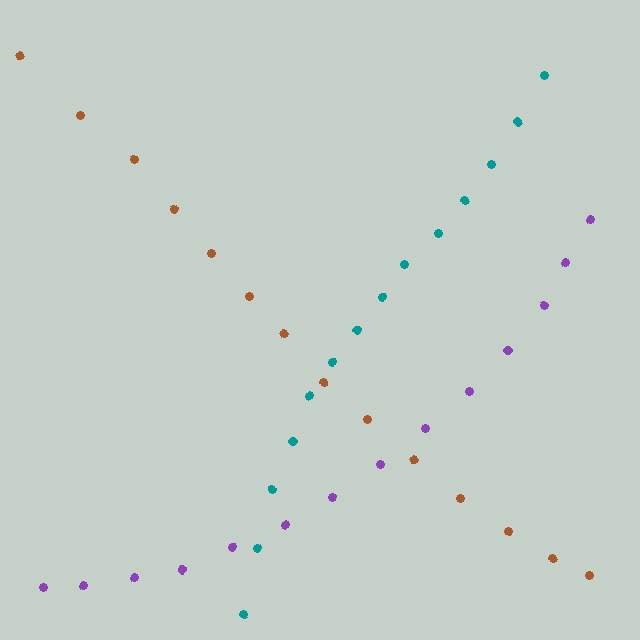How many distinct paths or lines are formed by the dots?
There are 3 distinct paths.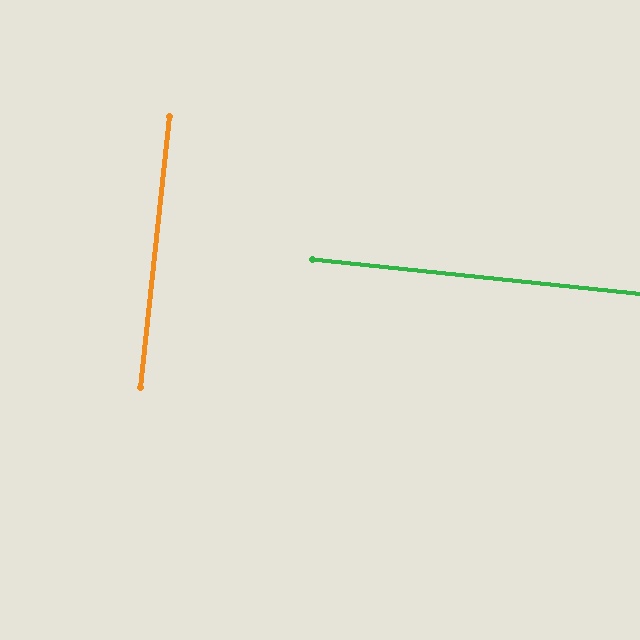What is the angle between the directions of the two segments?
Approximately 90 degrees.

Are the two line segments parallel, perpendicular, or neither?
Perpendicular — they meet at approximately 90°.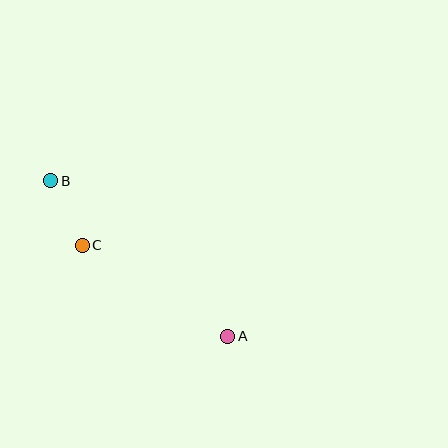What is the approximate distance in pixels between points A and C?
The distance between A and C is approximately 171 pixels.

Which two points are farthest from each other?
Points A and B are farthest from each other.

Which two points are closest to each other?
Points B and C are closest to each other.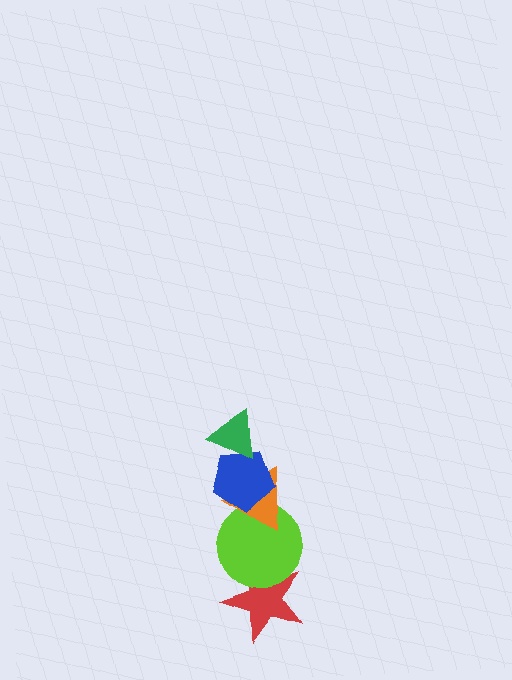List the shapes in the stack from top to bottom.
From top to bottom: the green triangle, the blue pentagon, the orange triangle, the lime circle, the red star.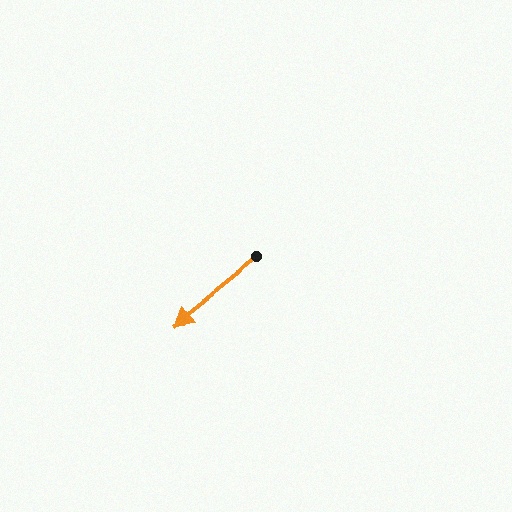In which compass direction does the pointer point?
Southwest.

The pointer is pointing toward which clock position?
Roughly 8 o'clock.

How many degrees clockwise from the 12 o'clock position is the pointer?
Approximately 231 degrees.